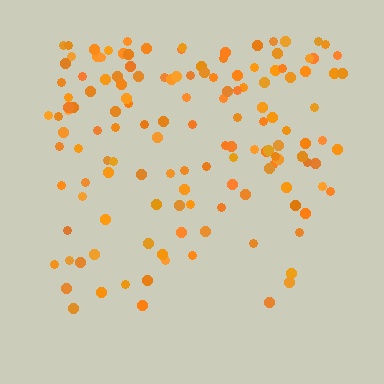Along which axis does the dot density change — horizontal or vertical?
Vertical.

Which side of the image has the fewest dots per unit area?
The bottom.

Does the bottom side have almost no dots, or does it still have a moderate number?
Still a moderate number, just noticeably fewer than the top.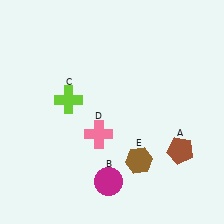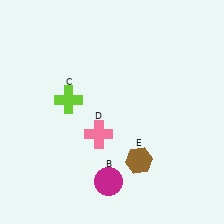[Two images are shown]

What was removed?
The brown pentagon (A) was removed in Image 2.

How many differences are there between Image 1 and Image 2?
There is 1 difference between the two images.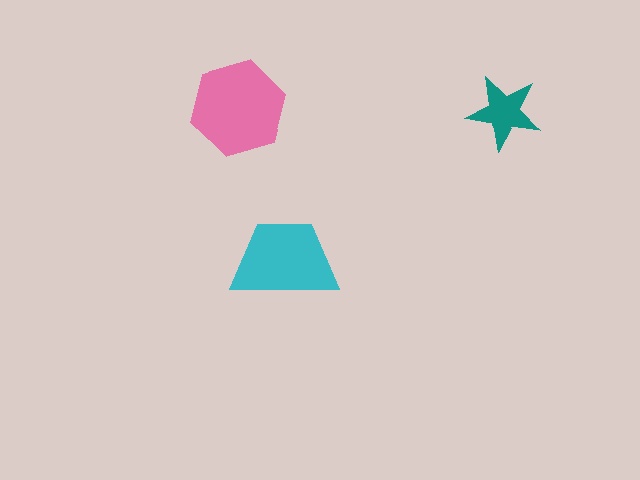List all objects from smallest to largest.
The teal star, the cyan trapezoid, the pink hexagon.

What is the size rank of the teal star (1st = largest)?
3rd.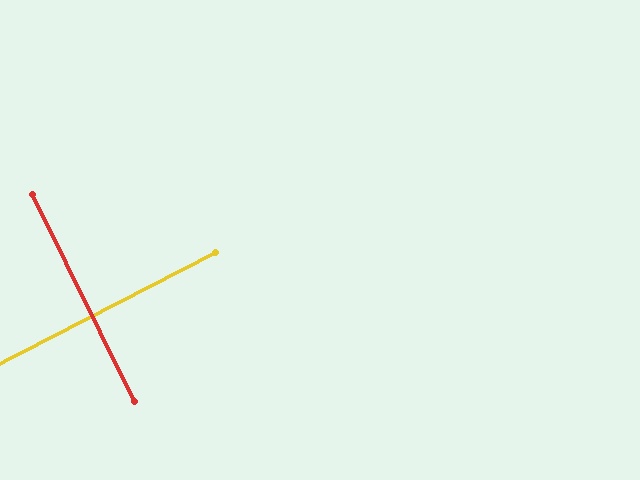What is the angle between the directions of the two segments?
Approximately 89 degrees.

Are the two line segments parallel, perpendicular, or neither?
Perpendicular — they meet at approximately 89°.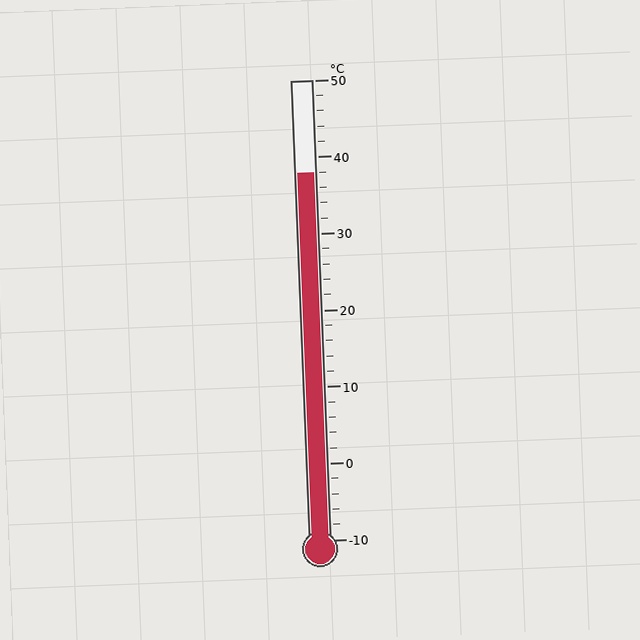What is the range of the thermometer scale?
The thermometer scale ranges from -10°C to 50°C.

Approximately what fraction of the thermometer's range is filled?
The thermometer is filled to approximately 80% of its range.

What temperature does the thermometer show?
The thermometer shows approximately 38°C.